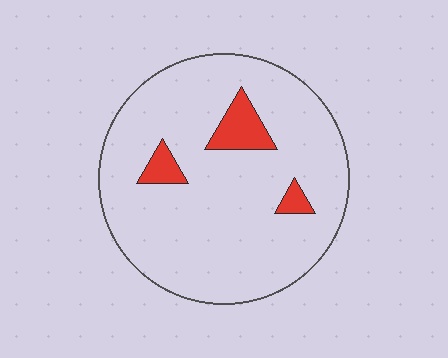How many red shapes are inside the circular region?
3.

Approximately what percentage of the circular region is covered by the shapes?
Approximately 10%.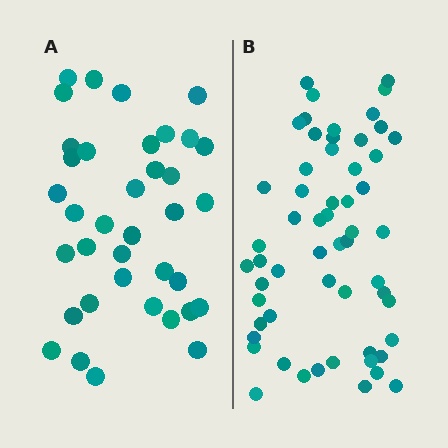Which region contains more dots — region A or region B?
Region B (the right region) has more dots.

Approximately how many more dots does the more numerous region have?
Region B has approximately 20 more dots than region A.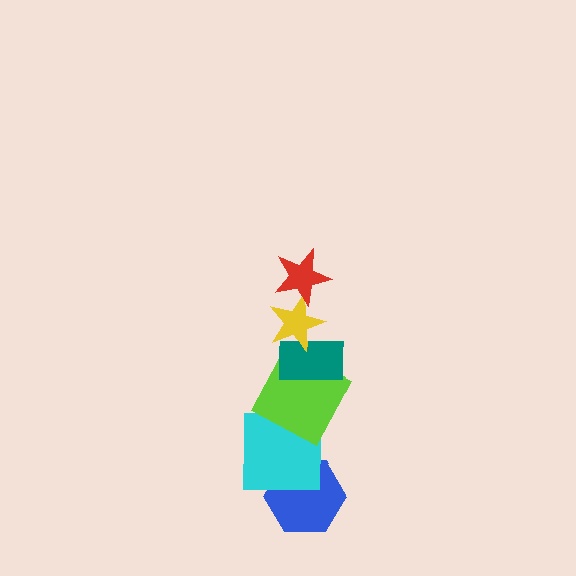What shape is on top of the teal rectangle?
The yellow star is on top of the teal rectangle.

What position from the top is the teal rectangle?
The teal rectangle is 3rd from the top.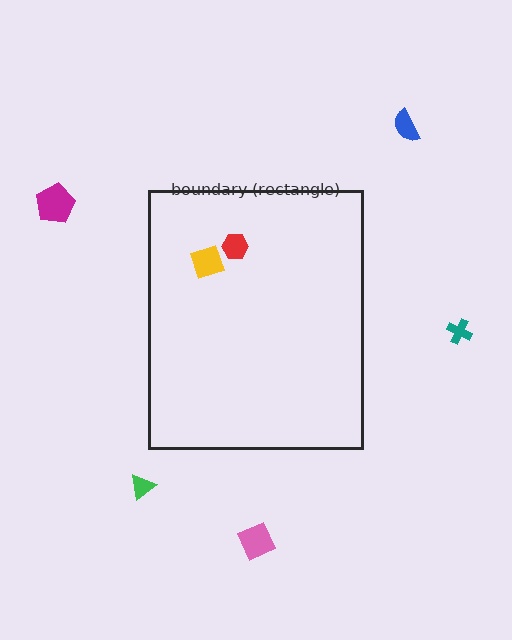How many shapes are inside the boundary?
2 inside, 5 outside.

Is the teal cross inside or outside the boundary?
Outside.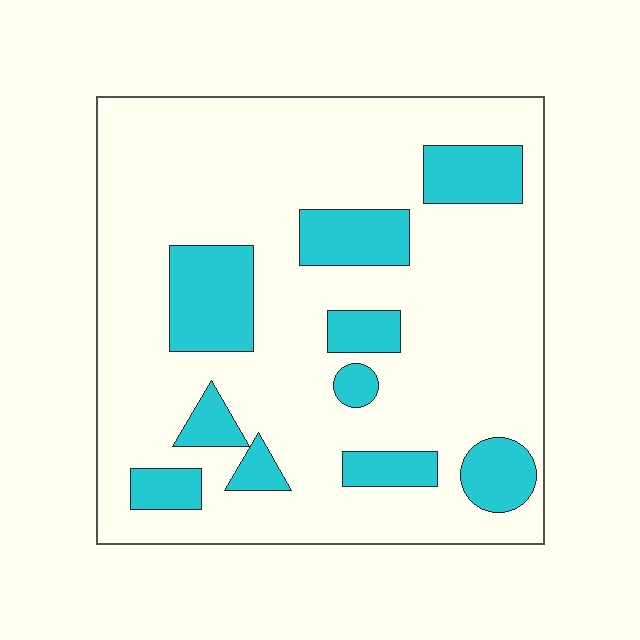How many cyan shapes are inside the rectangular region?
10.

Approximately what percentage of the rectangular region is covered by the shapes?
Approximately 20%.